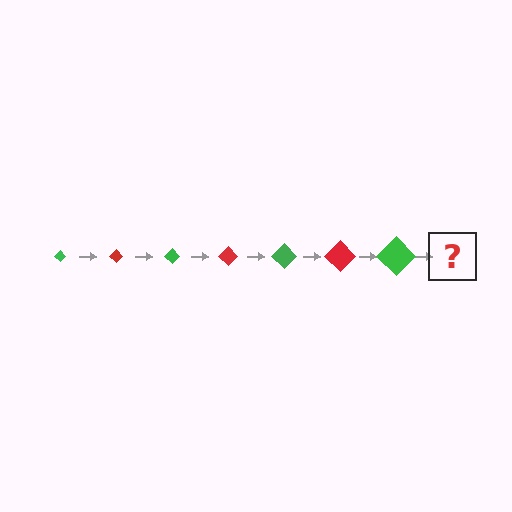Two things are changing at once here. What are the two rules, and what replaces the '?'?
The two rules are that the diamond grows larger each step and the color cycles through green and red. The '?' should be a red diamond, larger than the previous one.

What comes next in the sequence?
The next element should be a red diamond, larger than the previous one.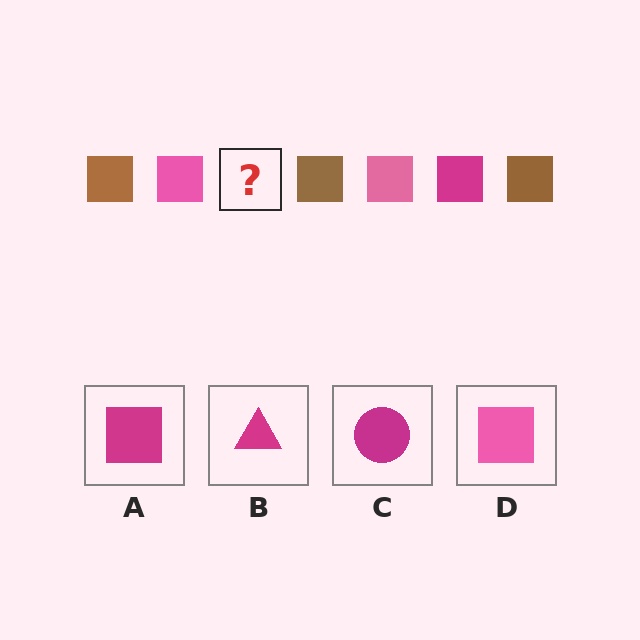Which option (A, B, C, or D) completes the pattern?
A.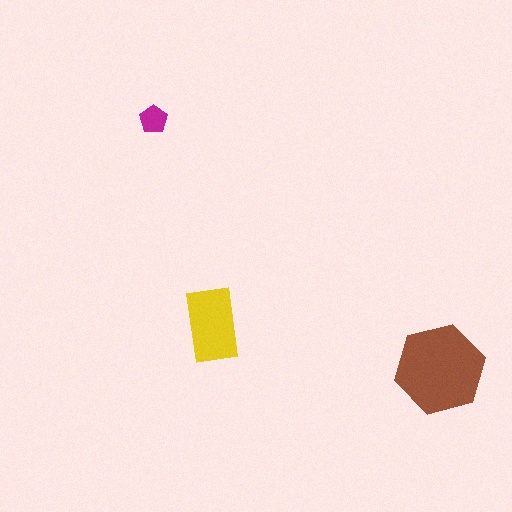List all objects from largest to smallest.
The brown hexagon, the yellow rectangle, the magenta pentagon.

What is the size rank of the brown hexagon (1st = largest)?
1st.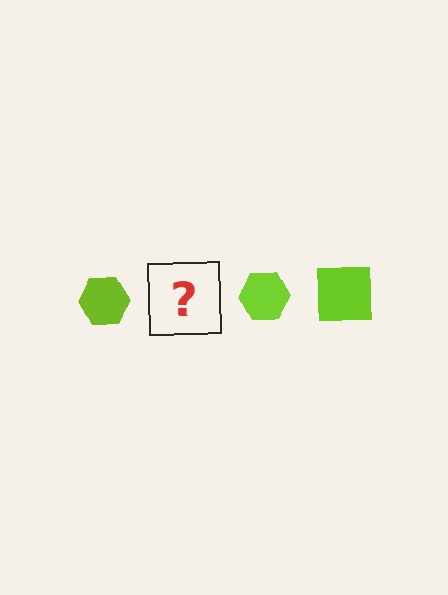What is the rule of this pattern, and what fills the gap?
The rule is that the pattern cycles through hexagon, square shapes in lime. The gap should be filled with a lime square.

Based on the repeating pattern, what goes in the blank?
The blank should be a lime square.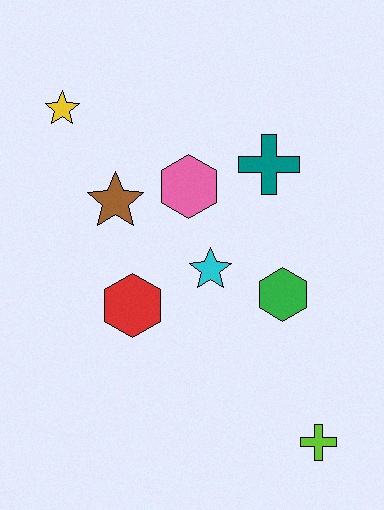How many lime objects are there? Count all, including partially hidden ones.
There is 1 lime object.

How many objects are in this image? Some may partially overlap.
There are 8 objects.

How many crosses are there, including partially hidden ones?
There are 2 crosses.